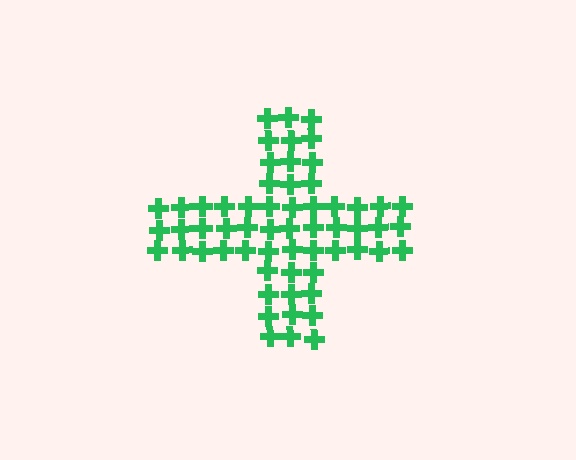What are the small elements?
The small elements are crosses.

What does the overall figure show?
The overall figure shows a cross.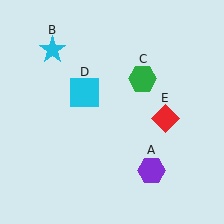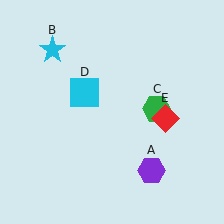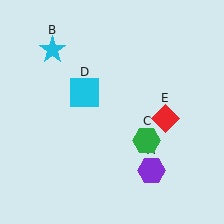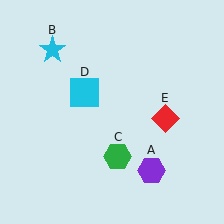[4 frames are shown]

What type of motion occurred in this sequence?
The green hexagon (object C) rotated clockwise around the center of the scene.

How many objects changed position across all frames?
1 object changed position: green hexagon (object C).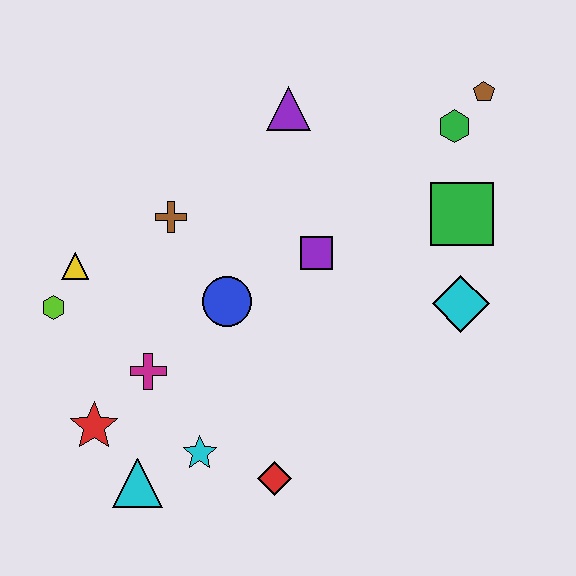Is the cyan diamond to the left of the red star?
No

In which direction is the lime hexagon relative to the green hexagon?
The lime hexagon is to the left of the green hexagon.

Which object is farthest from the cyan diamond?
The lime hexagon is farthest from the cyan diamond.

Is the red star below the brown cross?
Yes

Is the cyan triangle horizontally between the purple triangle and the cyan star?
No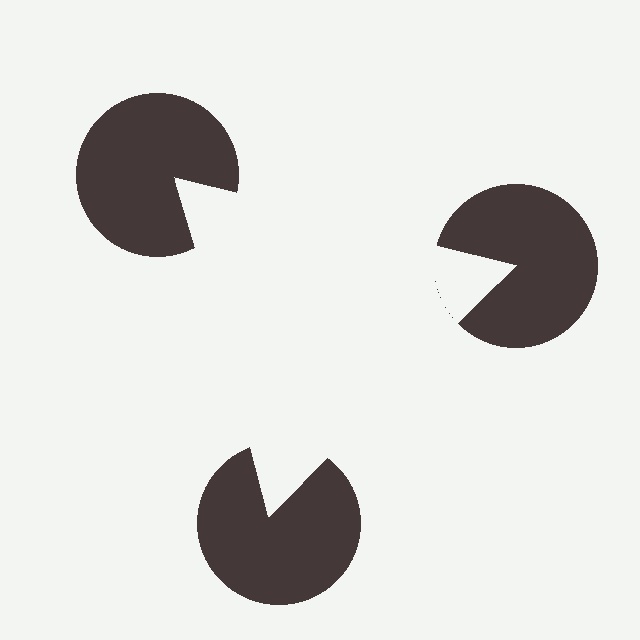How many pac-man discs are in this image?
There are 3 — one at each vertex of the illusory triangle.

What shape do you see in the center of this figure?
An illusory triangle — its edges are inferred from the aligned wedge cuts in the pac-man discs, not physically drawn.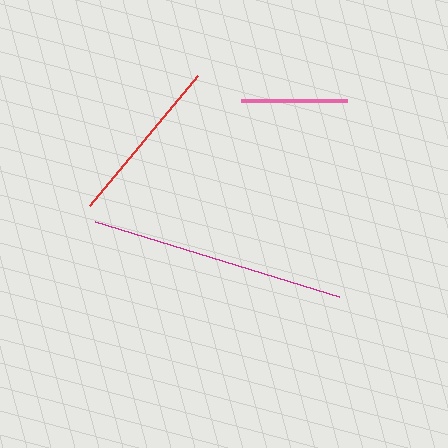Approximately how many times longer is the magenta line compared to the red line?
The magenta line is approximately 1.5 times the length of the red line.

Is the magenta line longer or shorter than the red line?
The magenta line is longer than the red line.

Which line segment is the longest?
The magenta line is the longest at approximately 255 pixels.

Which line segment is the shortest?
The pink line is the shortest at approximately 105 pixels.